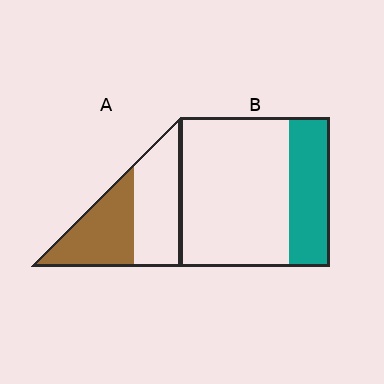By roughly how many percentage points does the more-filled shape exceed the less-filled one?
By roughly 20 percentage points (A over B).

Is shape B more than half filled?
No.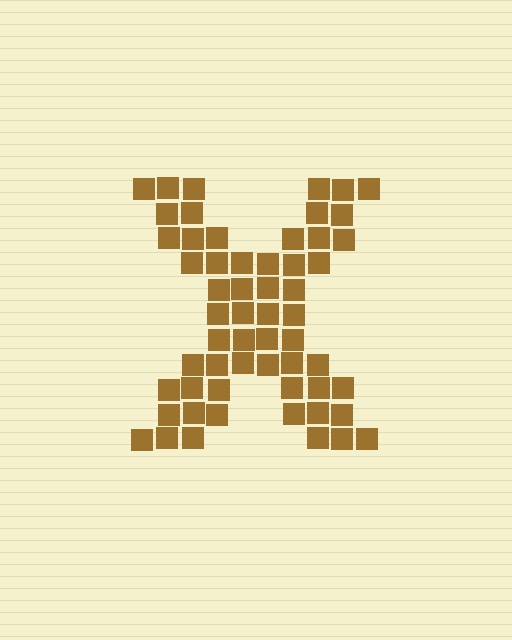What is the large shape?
The large shape is the letter X.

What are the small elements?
The small elements are squares.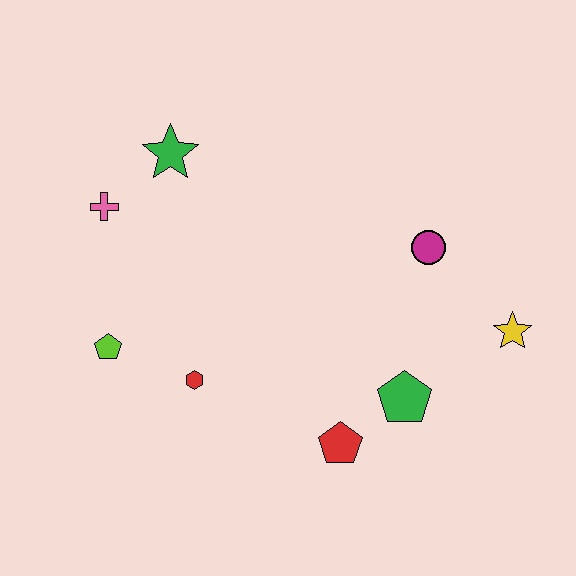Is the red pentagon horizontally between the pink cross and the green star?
No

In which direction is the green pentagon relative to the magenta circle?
The green pentagon is below the magenta circle.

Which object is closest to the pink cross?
The green star is closest to the pink cross.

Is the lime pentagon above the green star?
No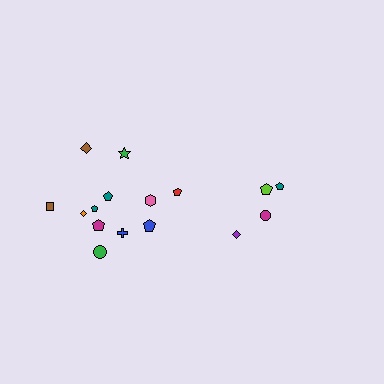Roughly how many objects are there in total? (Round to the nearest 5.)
Roughly 15 objects in total.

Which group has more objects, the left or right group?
The left group.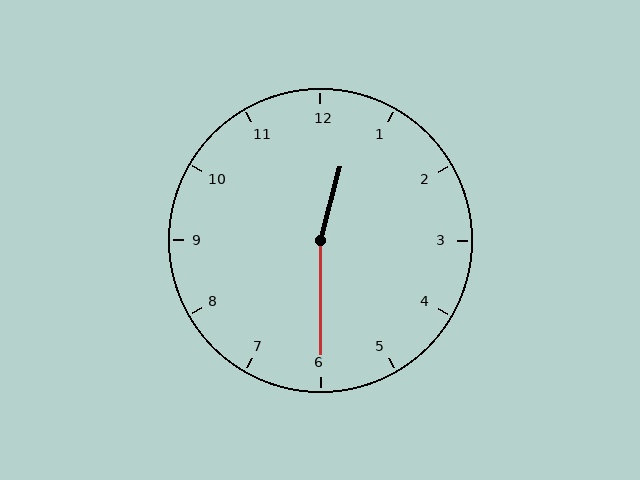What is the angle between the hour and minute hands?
Approximately 165 degrees.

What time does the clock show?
12:30.